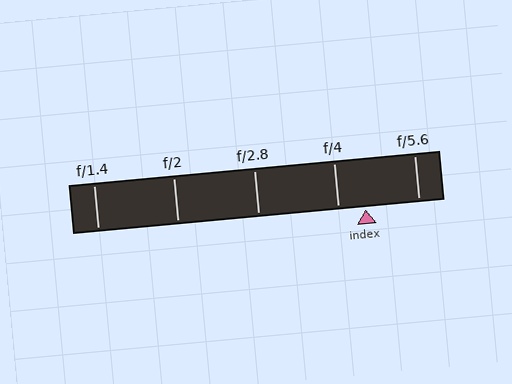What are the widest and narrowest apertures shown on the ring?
The widest aperture shown is f/1.4 and the narrowest is f/5.6.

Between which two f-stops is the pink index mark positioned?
The index mark is between f/4 and f/5.6.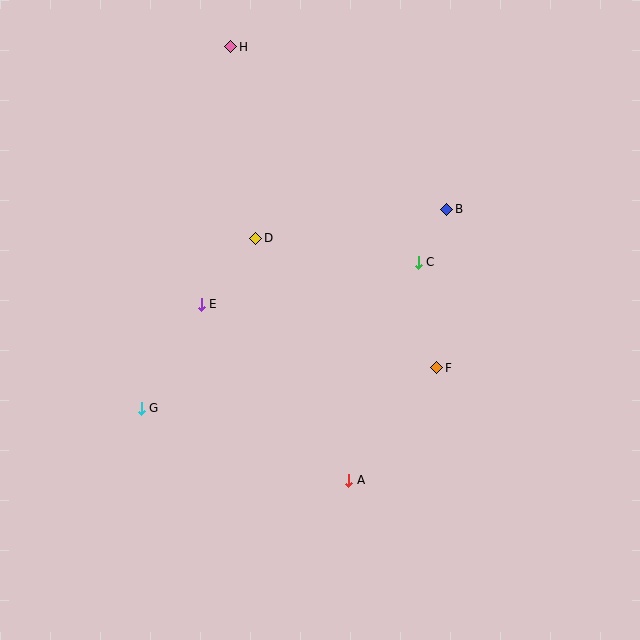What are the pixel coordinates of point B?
Point B is at (447, 209).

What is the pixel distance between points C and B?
The distance between C and B is 60 pixels.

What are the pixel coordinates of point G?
Point G is at (141, 408).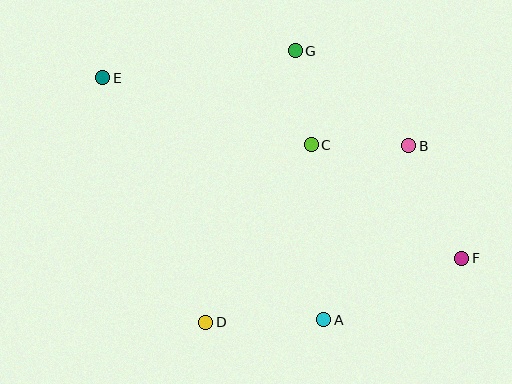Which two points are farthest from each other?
Points E and F are farthest from each other.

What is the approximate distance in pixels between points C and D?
The distance between C and D is approximately 206 pixels.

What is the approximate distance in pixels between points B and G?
The distance between B and G is approximately 148 pixels.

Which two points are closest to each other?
Points C and G are closest to each other.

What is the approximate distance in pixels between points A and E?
The distance between A and E is approximately 327 pixels.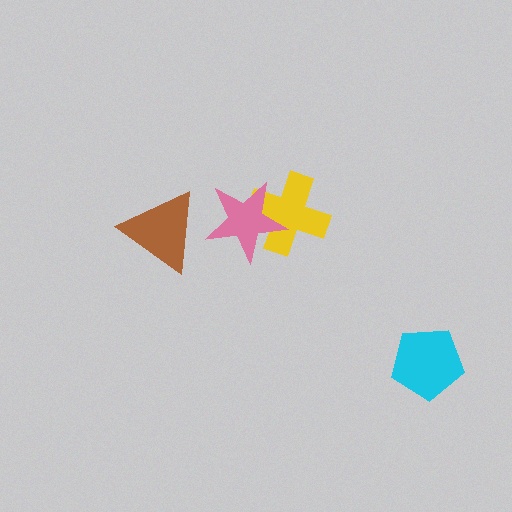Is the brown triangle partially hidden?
No, no other shape covers it.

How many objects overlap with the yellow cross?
1 object overlaps with the yellow cross.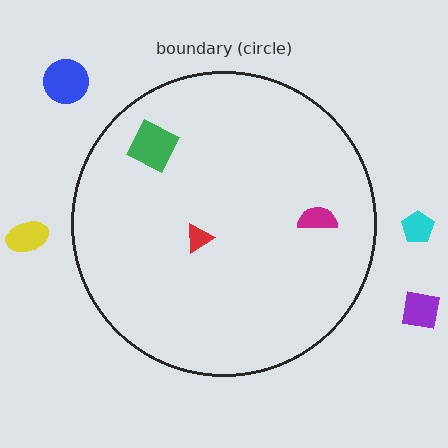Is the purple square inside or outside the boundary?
Outside.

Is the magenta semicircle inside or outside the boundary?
Inside.